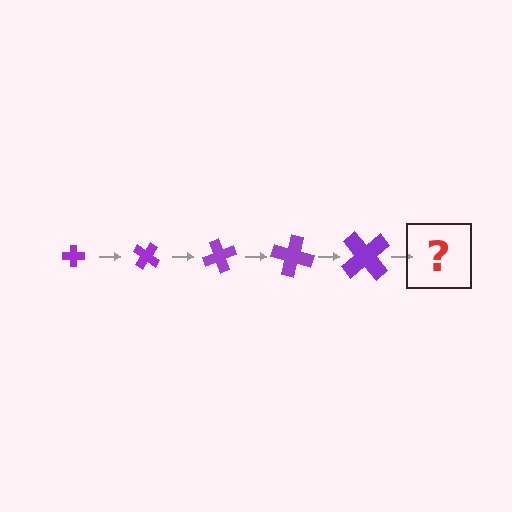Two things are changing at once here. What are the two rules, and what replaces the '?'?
The two rules are that the cross grows larger each step and it rotates 35 degrees each step. The '?' should be a cross, larger than the previous one and rotated 175 degrees from the start.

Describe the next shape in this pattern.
It should be a cross, larger than the previous one and rotated 175 degrees from the start.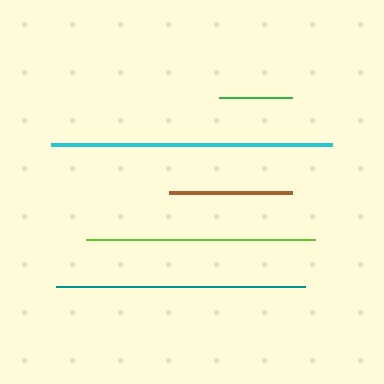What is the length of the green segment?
The green segment is approximately 72 pixels long.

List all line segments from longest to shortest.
From longest to shortest: cyan, teal, lime, brown, green.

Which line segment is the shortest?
The green line is the shortest at approximately 72 pixels.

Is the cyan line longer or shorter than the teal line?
The cyan line is longer than the teal line.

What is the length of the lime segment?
The lime segment is approximately 230 pixels long.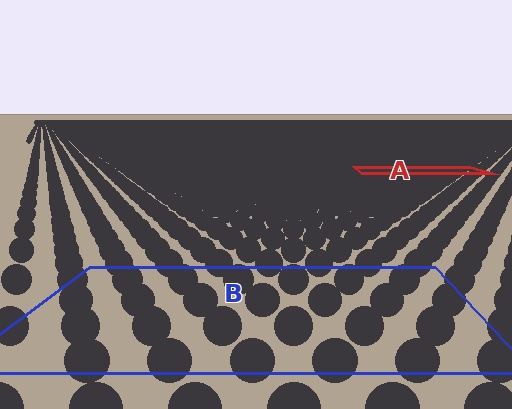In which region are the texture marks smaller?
The texture marks are smaller in region A, because it is farther away.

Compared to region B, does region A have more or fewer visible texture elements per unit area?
Region A has more texture elements per unit area — they are packed more densely because it is farther away.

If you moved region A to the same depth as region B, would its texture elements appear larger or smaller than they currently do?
They would appear larger. At a closer depth, the same texture elements are projected at a bigger on-screen size.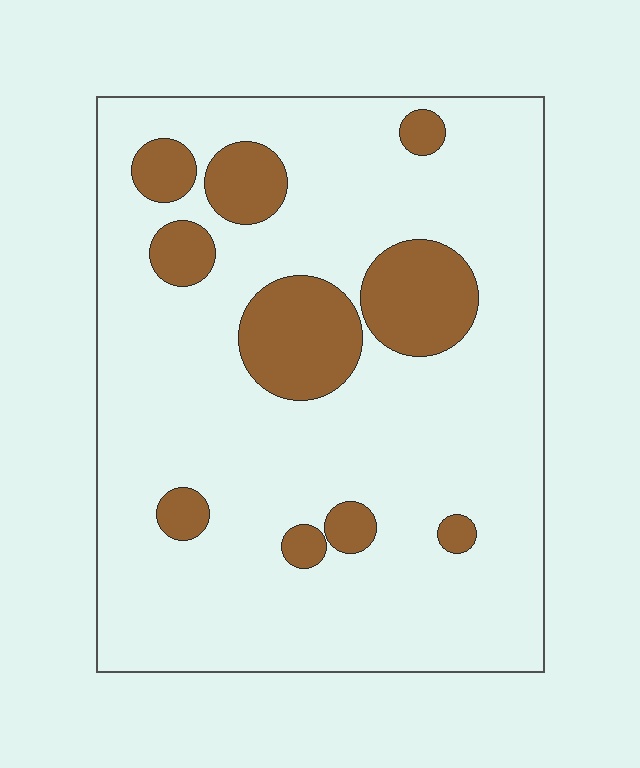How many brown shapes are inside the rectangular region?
10.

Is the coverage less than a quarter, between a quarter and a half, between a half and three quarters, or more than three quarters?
Less than a quarter.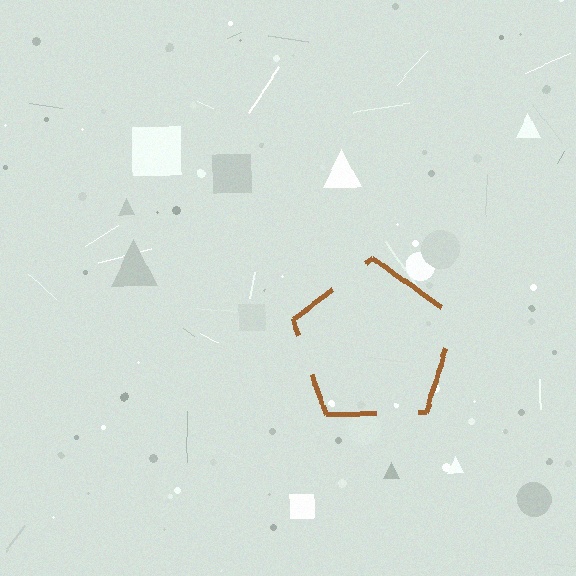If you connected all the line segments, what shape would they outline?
They would outline a pentagon.